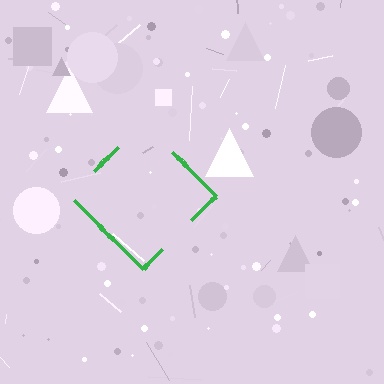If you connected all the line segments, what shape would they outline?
They would outline a diamond.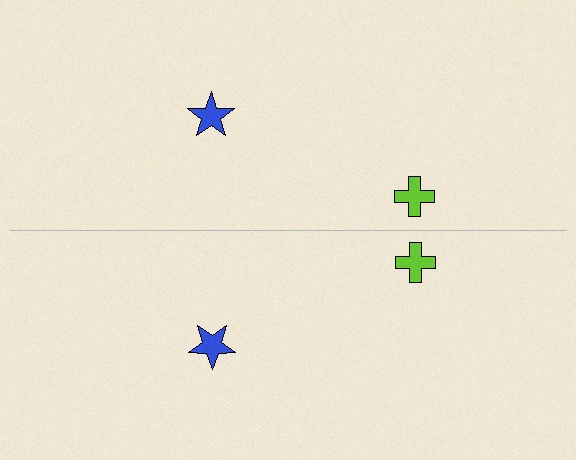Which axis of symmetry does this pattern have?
The pattern has a horizontal axis of symmetry running through the center of the image.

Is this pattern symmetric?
Yes, this pattern has bilateral (reflection) symmetry.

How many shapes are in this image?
There are 4 shapes in this image.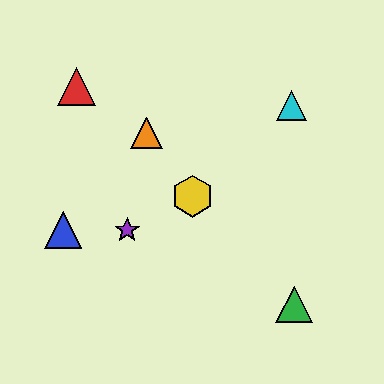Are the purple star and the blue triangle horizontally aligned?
Yes, both are at y≈230.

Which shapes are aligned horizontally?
The blue triangle, the purple star are aligned horizontally.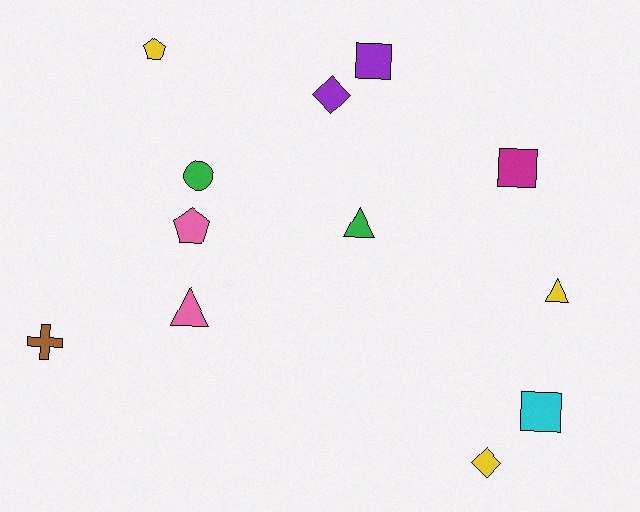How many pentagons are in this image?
There are 2 pentagons.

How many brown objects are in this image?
There is 1 brown object.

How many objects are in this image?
There are 12 objects.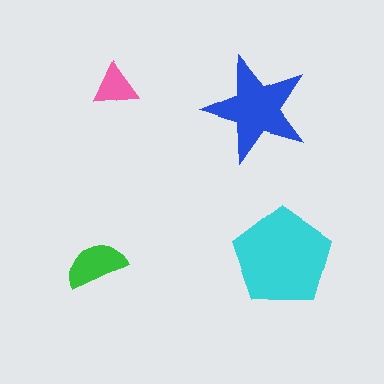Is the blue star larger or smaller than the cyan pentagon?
Smaller.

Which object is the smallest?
The pink triangle.